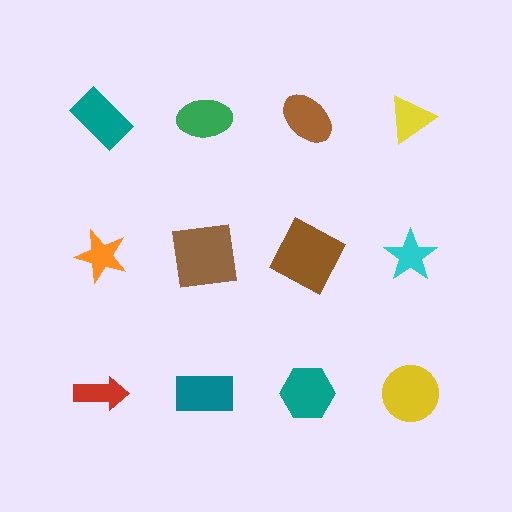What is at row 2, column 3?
A brown square.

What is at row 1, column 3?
A brown ellipse.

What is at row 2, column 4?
A cyan star.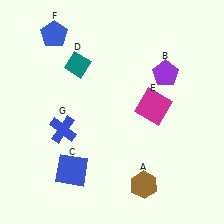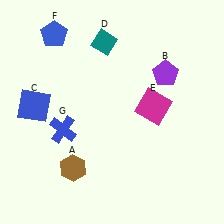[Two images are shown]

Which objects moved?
The objects that moved are: the brown hexagon (A), the blue square (C), the teal diamond (D).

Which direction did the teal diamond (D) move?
The teal diamond (D) moved right.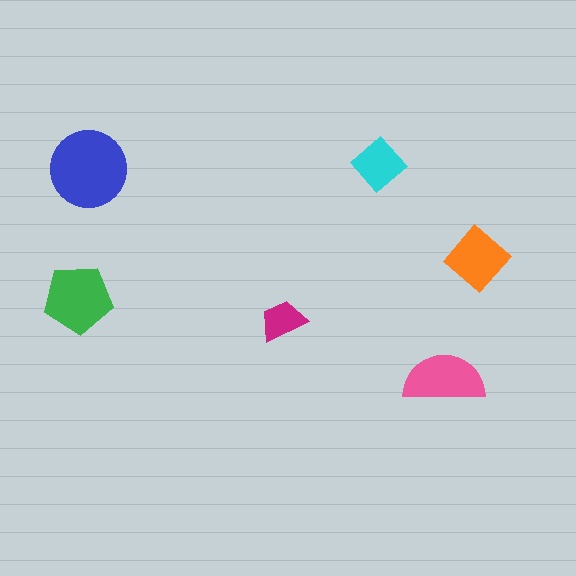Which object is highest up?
The cyan diamond is topmost.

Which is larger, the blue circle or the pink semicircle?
The blue circle.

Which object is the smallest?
The magenta trapezoid.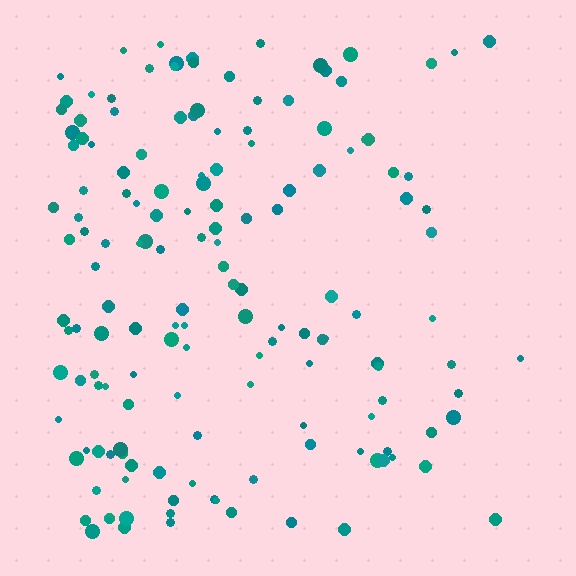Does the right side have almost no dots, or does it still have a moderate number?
Still a moderate number, just noticeably fewer than the left.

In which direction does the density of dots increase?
From right to left, with the left side densest.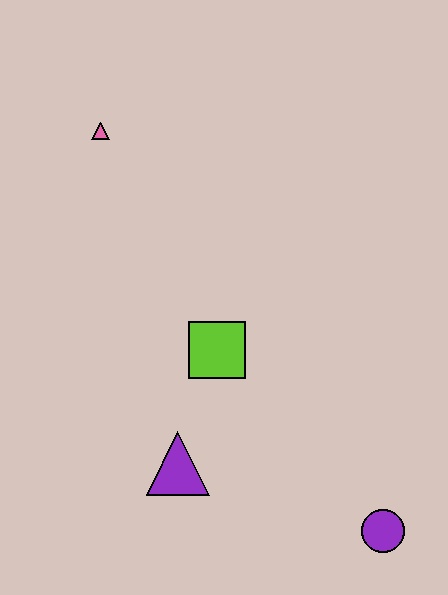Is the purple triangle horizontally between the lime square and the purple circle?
No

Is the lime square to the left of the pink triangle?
No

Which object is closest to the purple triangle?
The lime square is closest to the purple triangle.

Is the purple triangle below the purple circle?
No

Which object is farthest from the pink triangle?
The purple circle is farthest from the pink triangle.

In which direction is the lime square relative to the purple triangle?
The lime square is above the purple triangle.